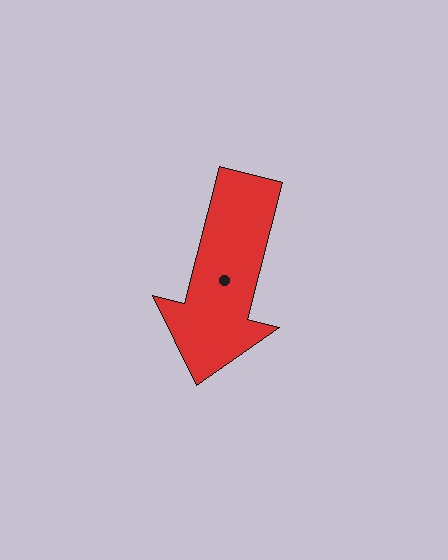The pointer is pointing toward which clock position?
Roughly 6 o'clock.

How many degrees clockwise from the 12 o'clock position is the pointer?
Approximately 194 degrees.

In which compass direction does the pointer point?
South.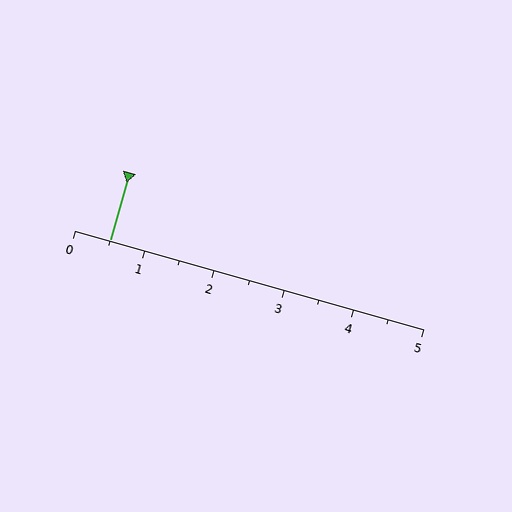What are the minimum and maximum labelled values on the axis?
The axis runs from 0 to 5.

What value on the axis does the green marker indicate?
The marker indicates approximately 0.5.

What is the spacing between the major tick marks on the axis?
The major ticks are spaced 1 apart.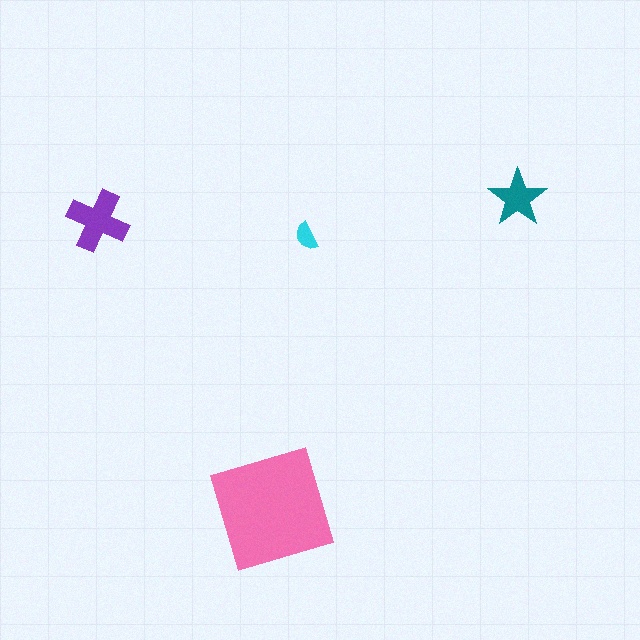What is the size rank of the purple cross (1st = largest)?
2nd.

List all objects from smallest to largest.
The cyan semicircle, the teal star, the purple cross, the pink square.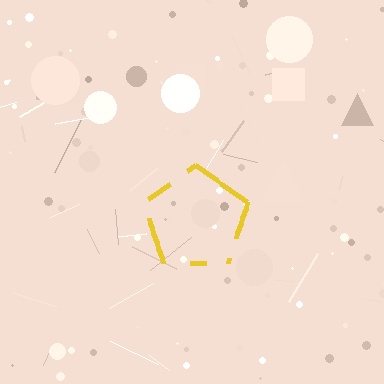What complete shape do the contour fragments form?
The contour fragments form a pentagon.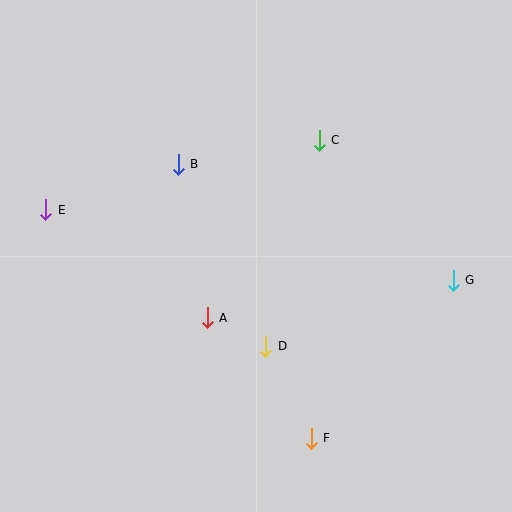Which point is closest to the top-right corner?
Point C is closest to the top-right corner.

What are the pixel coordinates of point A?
Point A is at (207, 318).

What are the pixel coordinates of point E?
Point E is at (46, 210).